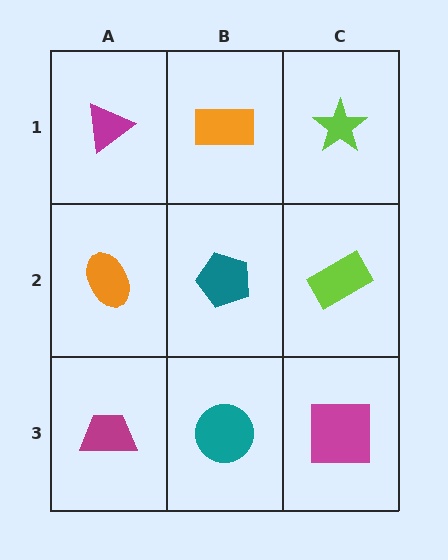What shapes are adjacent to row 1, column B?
A teal pentagon (row 2, column B), a magenta triangle (row 1, column A), a lime star (row 1, column C).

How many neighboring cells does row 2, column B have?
4.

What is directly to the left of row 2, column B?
An orange ellipse.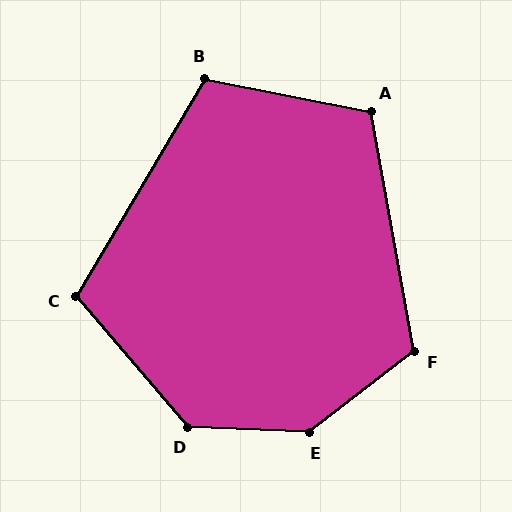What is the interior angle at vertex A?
Approximately 111 degrees (obtuse).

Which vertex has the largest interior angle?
E, at approximately 140 degrees.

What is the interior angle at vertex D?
Approximately 133 degrees (obtuse).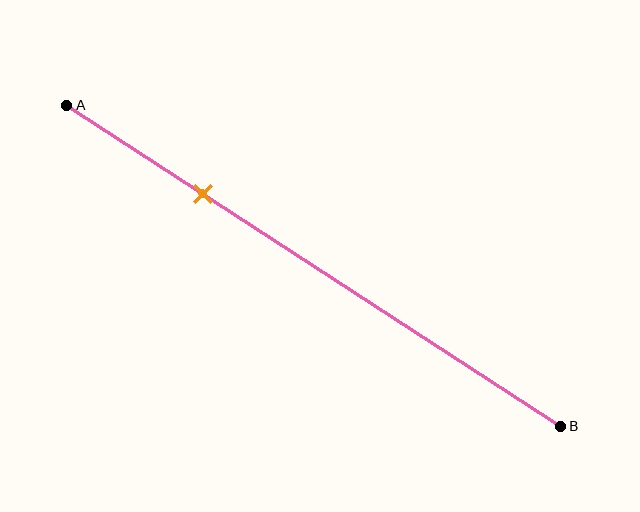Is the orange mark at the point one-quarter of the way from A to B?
Yes, the mark is approximately at the one-quarter point.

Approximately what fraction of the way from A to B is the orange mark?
The orange mark is approximately 30% of the way from A to B.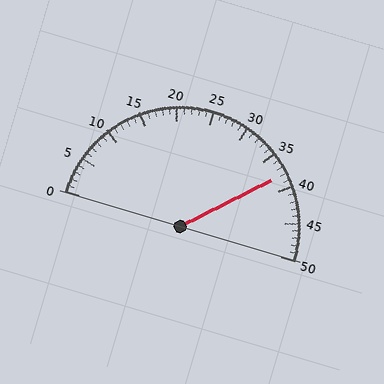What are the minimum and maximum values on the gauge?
The gauge ranges from 0 to 50.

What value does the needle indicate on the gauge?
The needle indicates approximately 38.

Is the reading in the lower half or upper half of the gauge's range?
The reading is in the upper half of the range (0 to 50).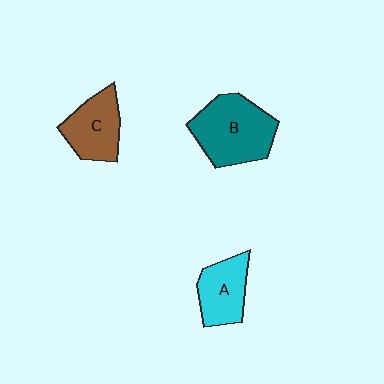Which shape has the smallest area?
Shape A (cyan).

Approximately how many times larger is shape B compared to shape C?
Approximately 1.5 times.